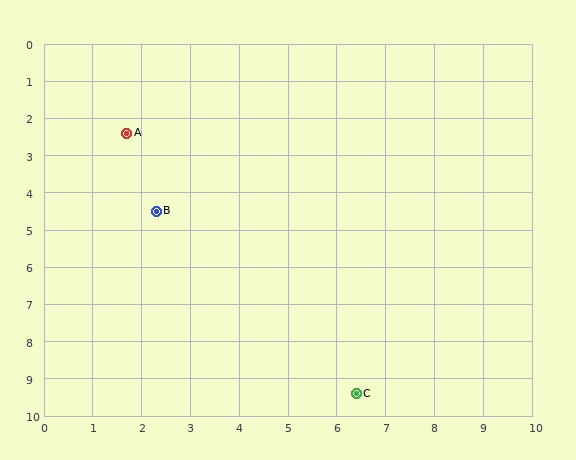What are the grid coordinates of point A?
Point A is at approximately (1.7, 2.4).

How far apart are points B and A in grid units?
Points B and A are about 2.2 grid units apart.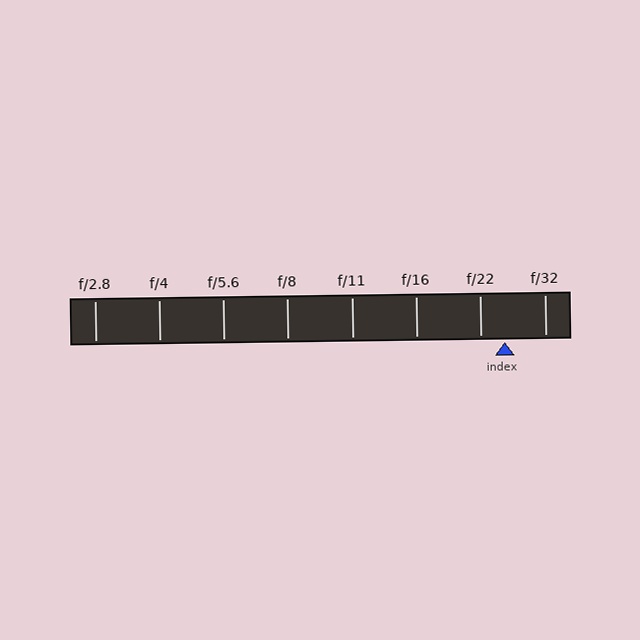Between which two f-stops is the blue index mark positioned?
The index mark is between f/22 and f/32.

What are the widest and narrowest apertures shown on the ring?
The widest aperture shown is f/2.8 and the narrowest is f/32.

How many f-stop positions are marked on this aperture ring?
There are 8 f-stop positions marked.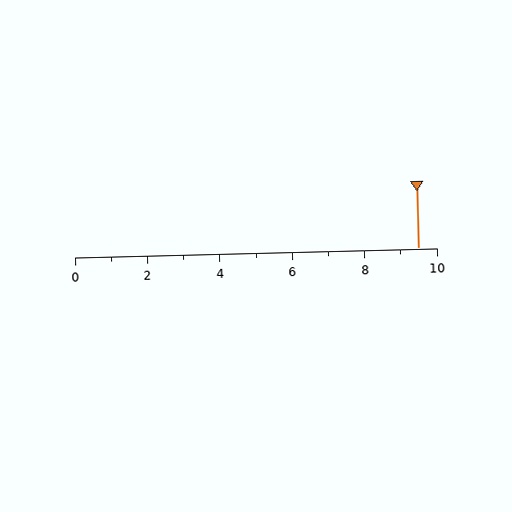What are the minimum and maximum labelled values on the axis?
The axis runs from 0 to 10.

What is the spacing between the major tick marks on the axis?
The major ticks are spaced 2 apart.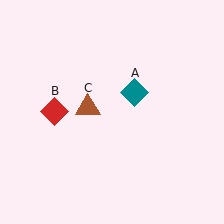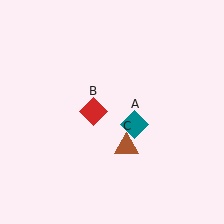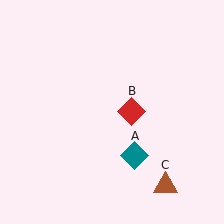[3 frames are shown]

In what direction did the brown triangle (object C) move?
The brown triangle (object C) moved down and to the right.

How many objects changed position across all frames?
3 objects changed position: teal diamond (object A), red diamond (object B), brown triangle (object C).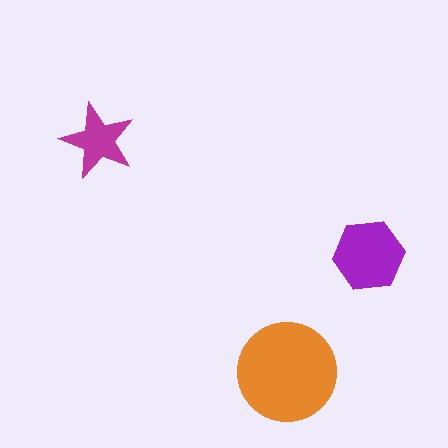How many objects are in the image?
There are 3 objects in the image.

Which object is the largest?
The orange circle.